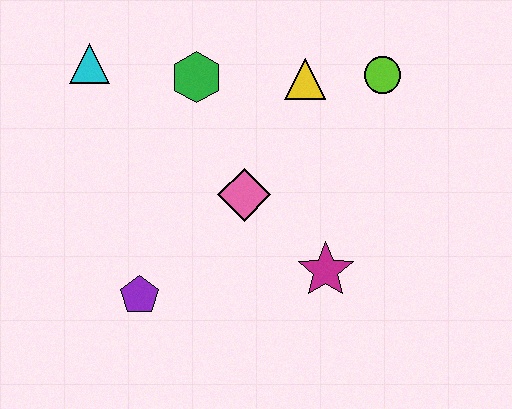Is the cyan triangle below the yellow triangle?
No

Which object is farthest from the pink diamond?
The cyan triangle is farthest from the pink diamond.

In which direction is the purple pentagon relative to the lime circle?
The purple pentagon is to the left of the lime circle.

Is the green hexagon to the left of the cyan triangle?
No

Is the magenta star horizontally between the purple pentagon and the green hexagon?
No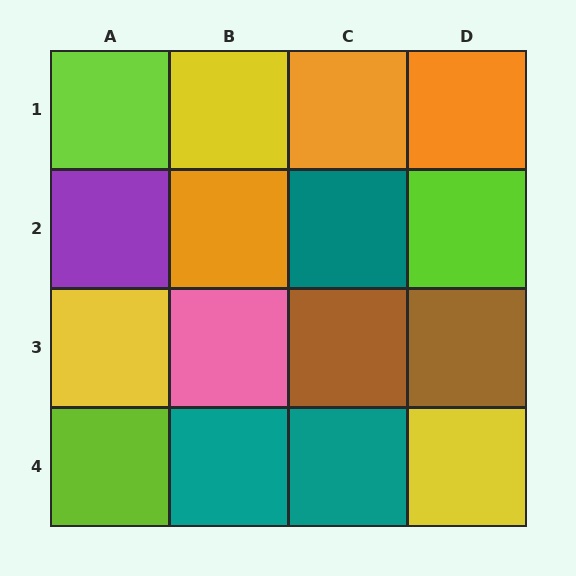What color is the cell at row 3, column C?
Brown.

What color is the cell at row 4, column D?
Yellow.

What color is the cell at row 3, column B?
Pink.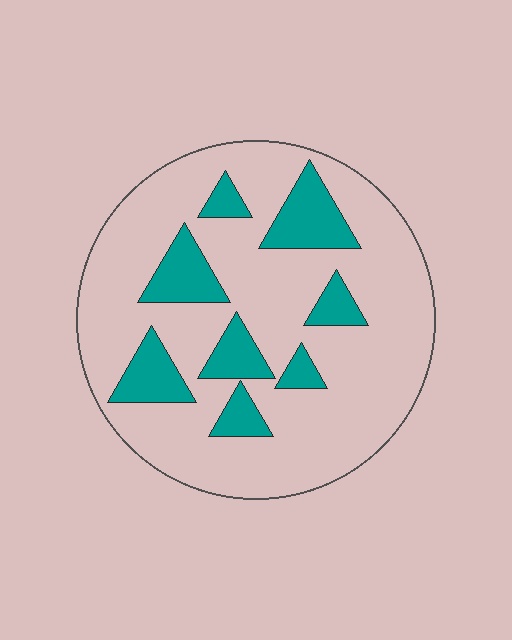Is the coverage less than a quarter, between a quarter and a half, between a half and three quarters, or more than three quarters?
Less than a quarter.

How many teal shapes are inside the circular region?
8.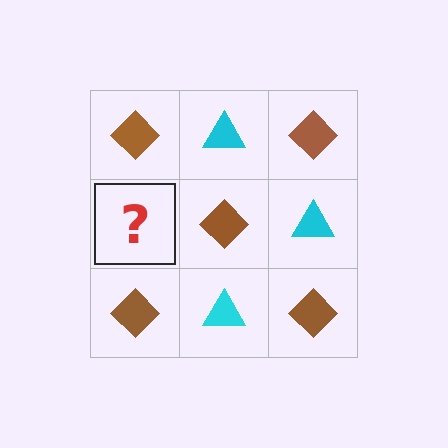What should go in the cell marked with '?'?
The missing cell should contain a cyan triangle.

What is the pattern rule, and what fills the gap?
The rule is that it alternates brown diamond and cyan triangle in a checkerboard pattern. The gap should be filled with a cyan triangle.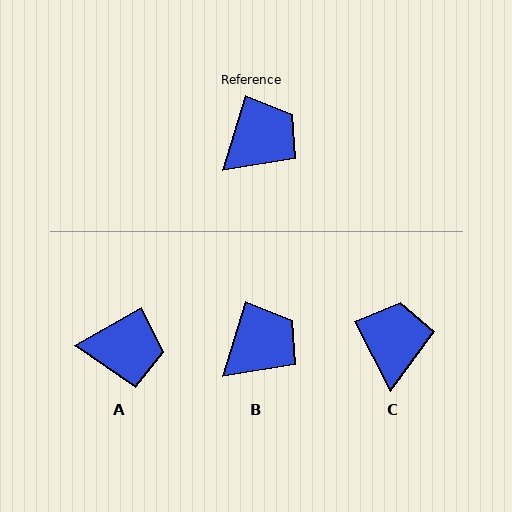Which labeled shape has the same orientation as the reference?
B.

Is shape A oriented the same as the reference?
No, it is off by about 43 degrees.